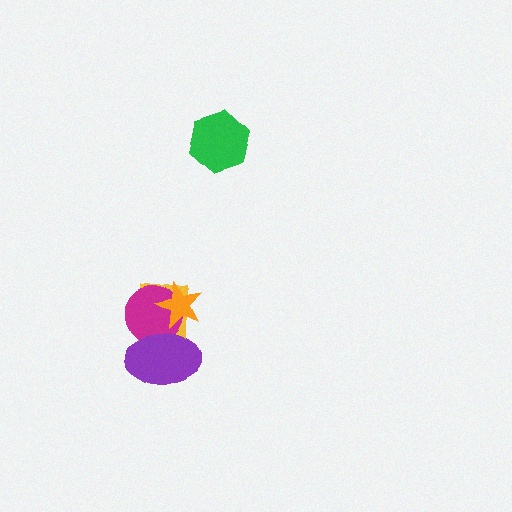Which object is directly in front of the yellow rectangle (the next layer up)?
The magenta circle is directly in front of the yellow rectangle.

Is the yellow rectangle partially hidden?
Yes, it is partially covered by another shape.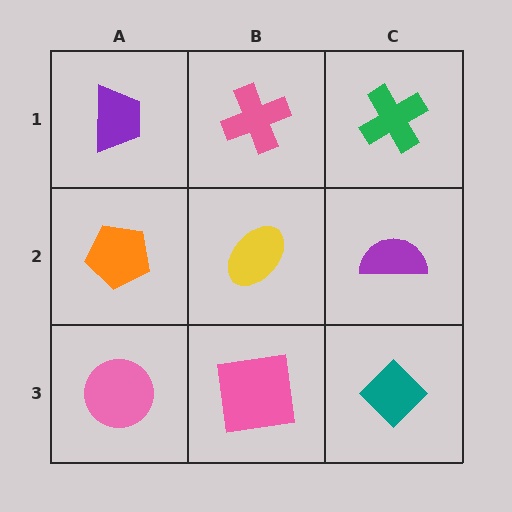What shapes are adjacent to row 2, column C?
A green cross (row 1, column C), a teal diamond (row 3, column C), a yellow ellipse (row 2, column B).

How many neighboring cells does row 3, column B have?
3.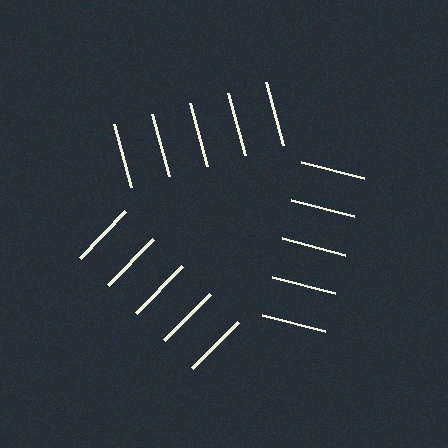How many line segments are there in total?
15 — 5 along each of the 3 edges.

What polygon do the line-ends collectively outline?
An illusory triangle — the line segments terminate on its edges but no continuous stroke is drawn.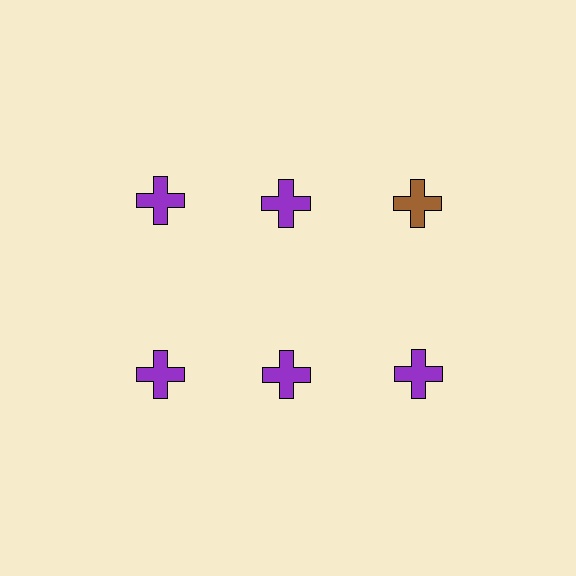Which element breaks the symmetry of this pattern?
The brown cross in the top row, center column breaks the symmetry. All other shapes are purple crosses.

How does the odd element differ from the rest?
It has a different color: brown instead of purple.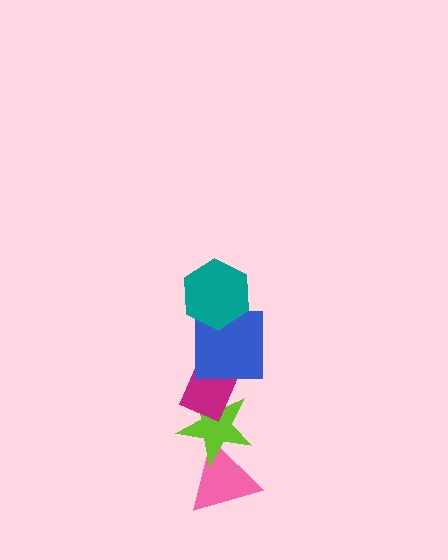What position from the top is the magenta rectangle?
The magenta rectangle is 3rd from the top.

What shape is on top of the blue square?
The teal hexagon is on top of the blue square.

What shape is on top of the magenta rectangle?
The blue square is on top of the magenta rectangle.